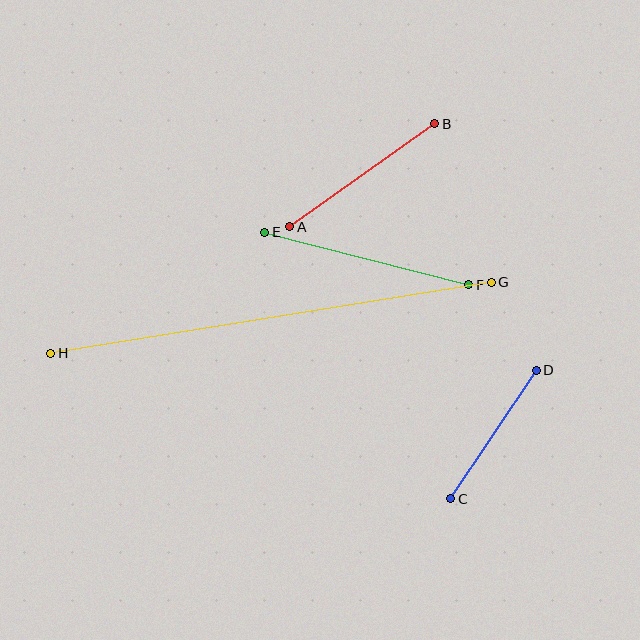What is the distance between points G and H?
The distance is approximately 446 pixels.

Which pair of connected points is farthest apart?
Points G and H are farthest apart.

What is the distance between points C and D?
The distance is approximately 154 pixels.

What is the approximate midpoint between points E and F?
The midpoint is at approximately (367, 258) pixels.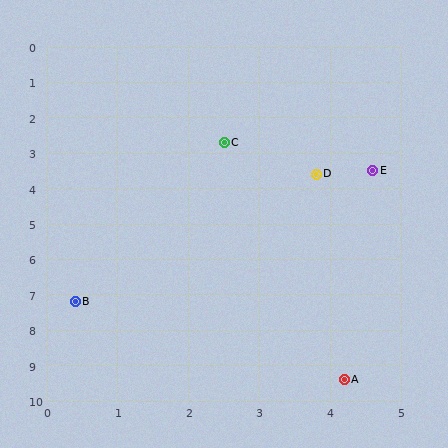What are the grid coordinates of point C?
Point C is at approximately (2.5, 2.7).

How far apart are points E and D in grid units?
Points E and D are about 0.8 grid units apart.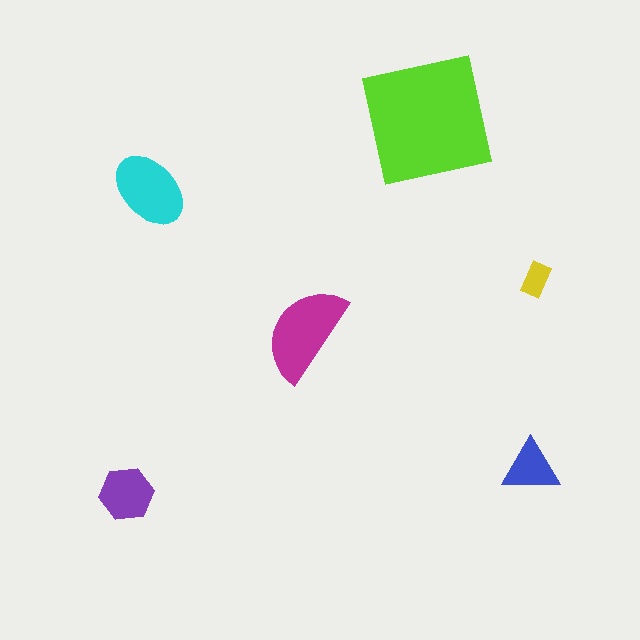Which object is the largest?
The lime square.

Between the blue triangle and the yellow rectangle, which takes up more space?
The blue triangle.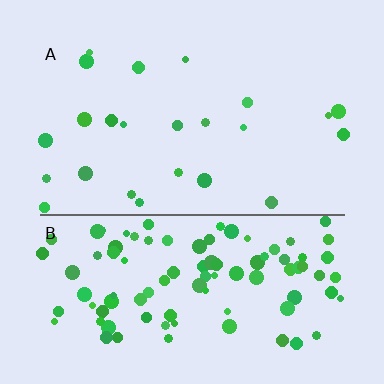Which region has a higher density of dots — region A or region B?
B (the bottom).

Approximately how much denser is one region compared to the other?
Approximately 4.3× — region B over region A.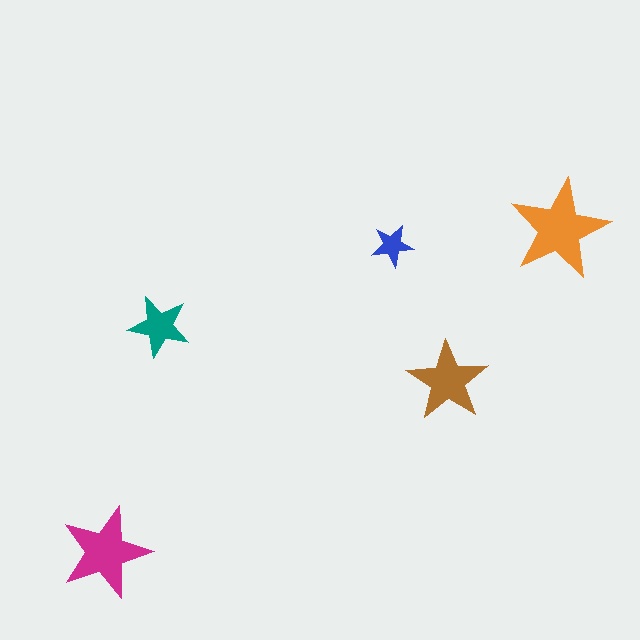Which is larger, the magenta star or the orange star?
The orange one.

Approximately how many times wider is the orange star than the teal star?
About 1.5 times wider.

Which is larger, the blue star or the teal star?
The teal one.